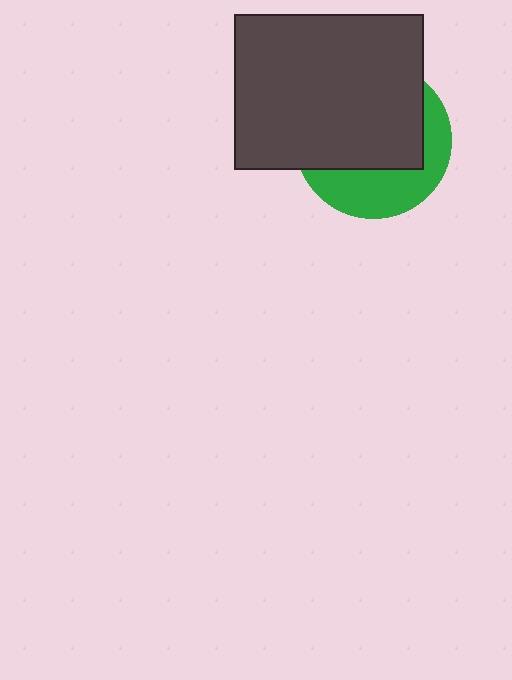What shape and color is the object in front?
The object in front is a dark gray rectangle.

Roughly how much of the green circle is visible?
A small part of it is visible (roughly 37%).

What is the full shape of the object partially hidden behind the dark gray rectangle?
The partially hidden object is a green circle.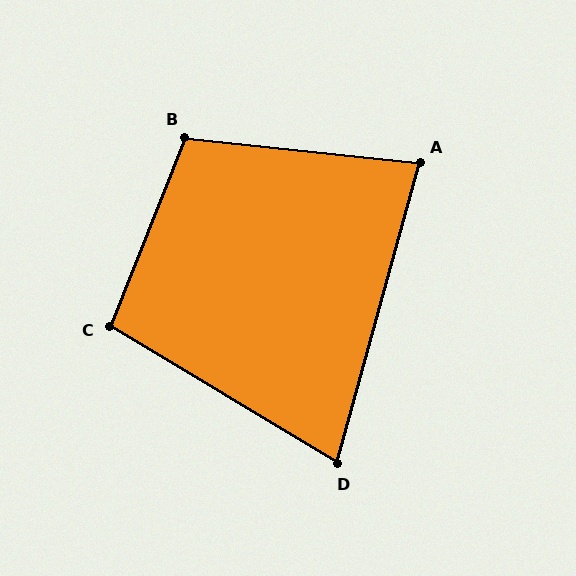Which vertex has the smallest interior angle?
D, at approximately 74 degrees.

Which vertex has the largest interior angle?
B, at approximately 106 degrees.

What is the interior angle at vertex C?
Approximately 99 degrees (obtuse).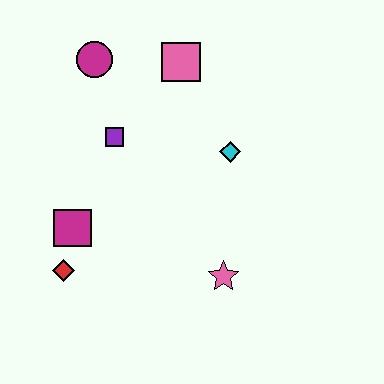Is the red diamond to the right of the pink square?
No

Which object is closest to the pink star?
The cyan diamond is closest to the pink star.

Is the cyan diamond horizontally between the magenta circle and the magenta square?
No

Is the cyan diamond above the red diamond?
Yes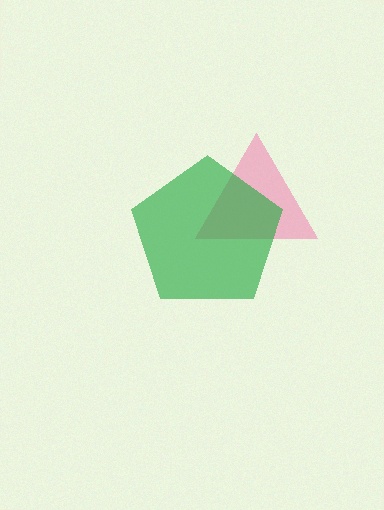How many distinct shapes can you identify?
There are 2 distinct shapes: a pink triangle, a green pentagon.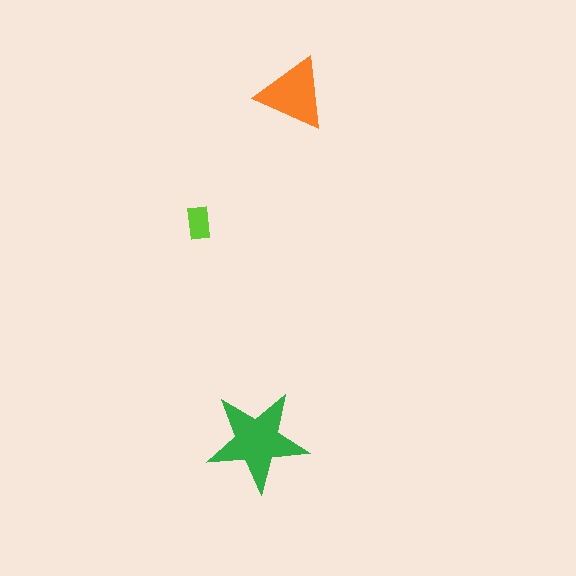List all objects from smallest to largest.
The lime rectangle, the orange triangle, the green star.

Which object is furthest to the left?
The lime rectangle is leftmost.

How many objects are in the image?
There are 3 objects in the image.